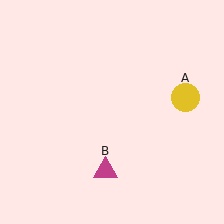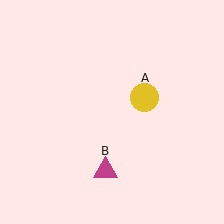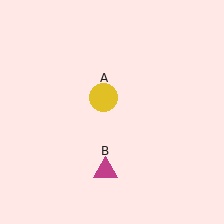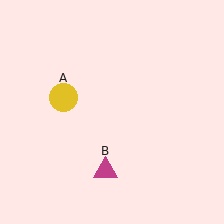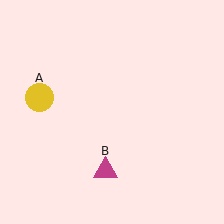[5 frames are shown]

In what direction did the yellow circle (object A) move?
The yellow circle (object A) moved left.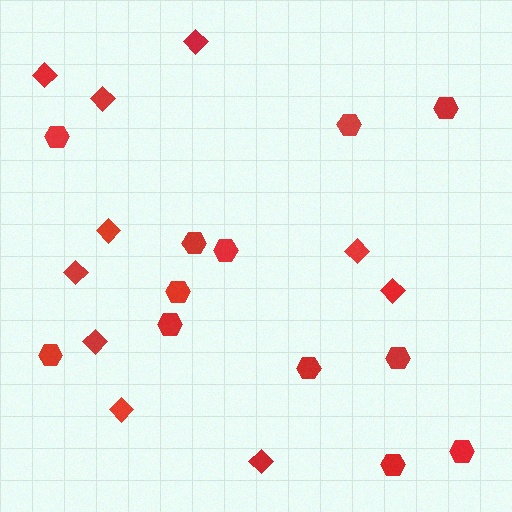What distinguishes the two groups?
There are 2 groups: one group of diamonds (10) and one group of hexagons (12).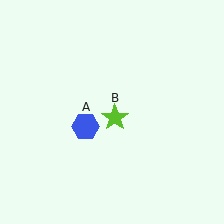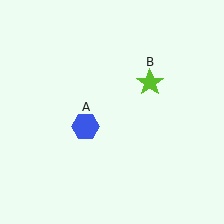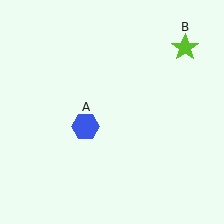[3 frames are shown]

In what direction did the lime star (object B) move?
The lime star (object B) moved up and to the right.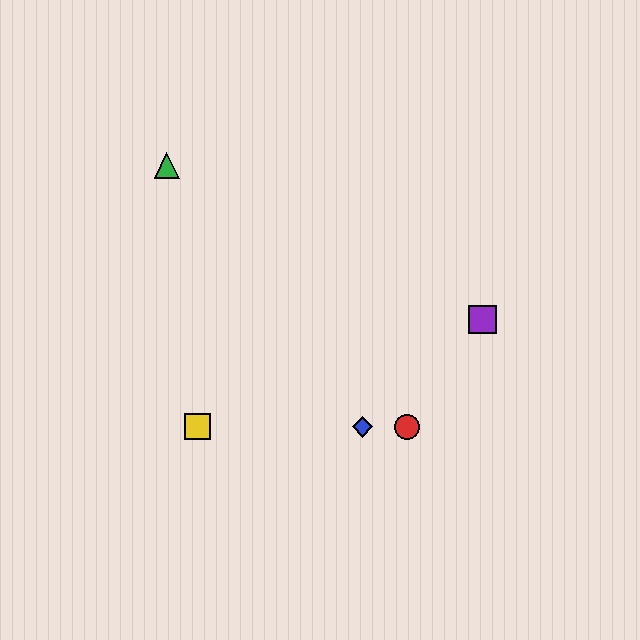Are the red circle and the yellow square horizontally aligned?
Yes, both are at y≈427.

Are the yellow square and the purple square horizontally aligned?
No, the yellow square is at y≈427 and the purple square is at y≈320.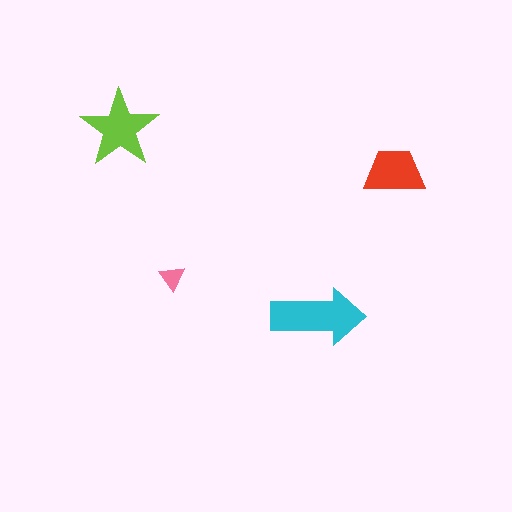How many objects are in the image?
There are 4 objects in the image.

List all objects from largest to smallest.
The cyan arrow, the lime star, the red trapezoid, the pink triangle.